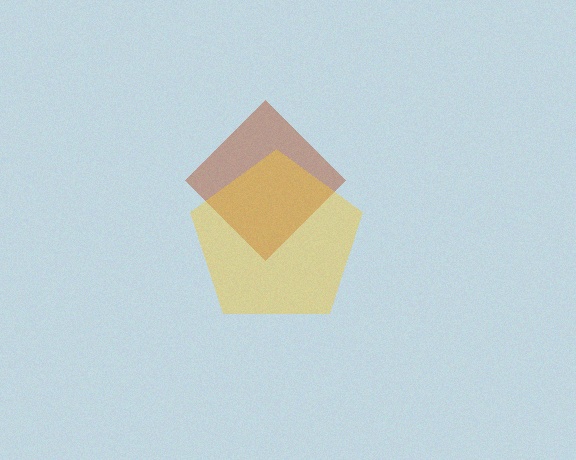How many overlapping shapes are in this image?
There are 2 overlapping shapes in the image.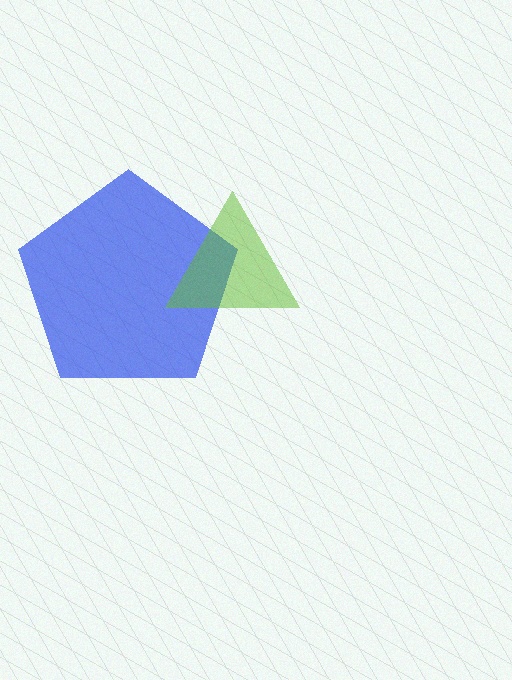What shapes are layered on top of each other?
The layered shapes are: a blue pentagon, a lime triangle.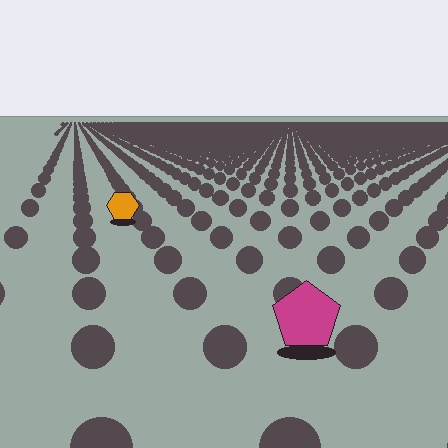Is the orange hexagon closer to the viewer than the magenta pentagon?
No. The magenta pentagon is closer — you can tell from the texture gradient: the ground texture is coarser near it.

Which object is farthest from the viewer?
The orange hexagon is farthest from the viewer. It appears smaller and the ground texture around it is denser.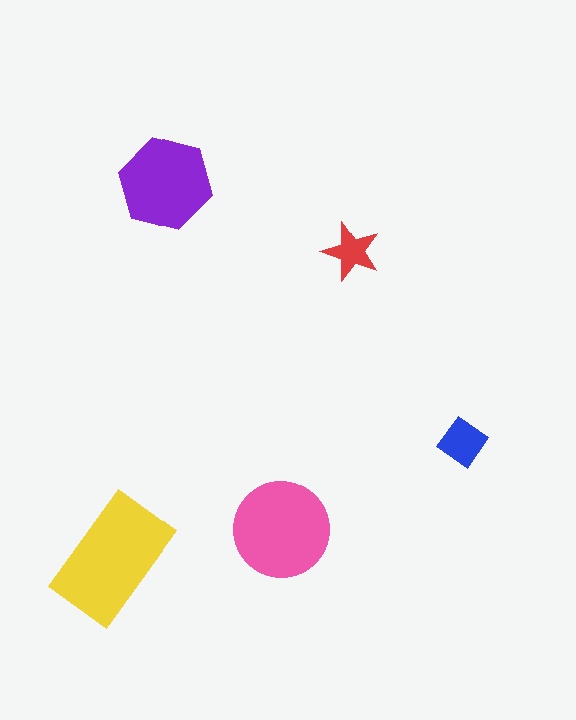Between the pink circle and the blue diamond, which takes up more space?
The pink circle.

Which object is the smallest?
The red star.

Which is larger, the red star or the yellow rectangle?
The yellow rectangle.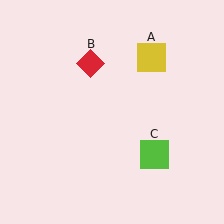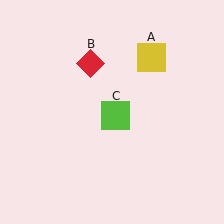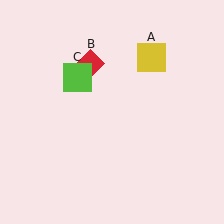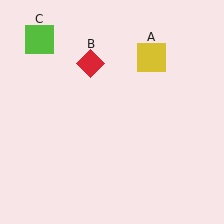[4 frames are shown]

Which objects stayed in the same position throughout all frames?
Yellow square (object A) and red diamond (object B) remained stationary.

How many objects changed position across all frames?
1 object changed position: lime square (object C).